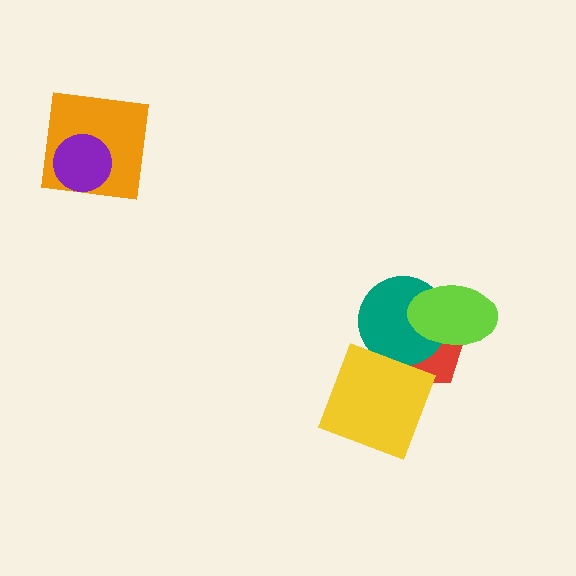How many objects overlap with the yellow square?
1 object overlaps with the yellow square.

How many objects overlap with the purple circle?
1 object overlaps with the purple circle.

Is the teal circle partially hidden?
Yes, it is partially covered by another shape.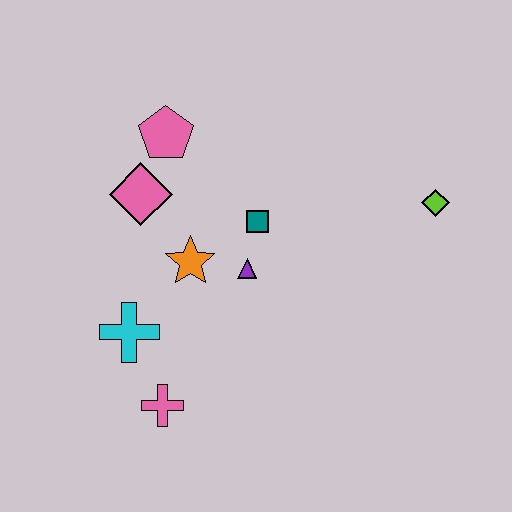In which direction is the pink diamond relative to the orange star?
The pink diamond is above the orange star.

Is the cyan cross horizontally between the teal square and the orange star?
No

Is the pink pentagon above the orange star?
Yes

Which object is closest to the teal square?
The purple triangle is closest to the teal square.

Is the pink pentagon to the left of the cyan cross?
No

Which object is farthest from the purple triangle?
The lime diamond is farthest from the purple triangle.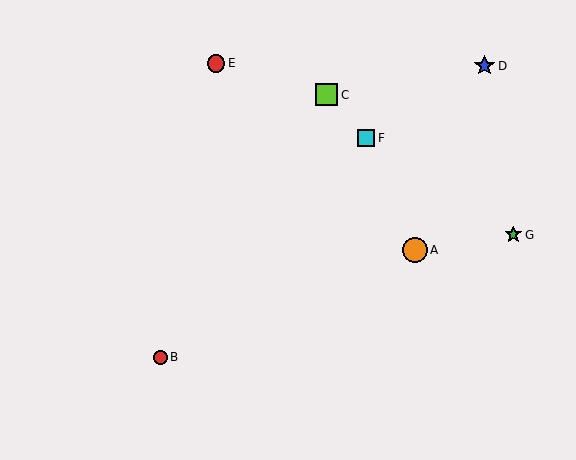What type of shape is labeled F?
Shape F is a cyan square.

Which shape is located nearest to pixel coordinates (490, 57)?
The blue star (labeled D) at (484, 66) is nearest to that location.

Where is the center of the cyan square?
The center of the cyan square is at (366, 138).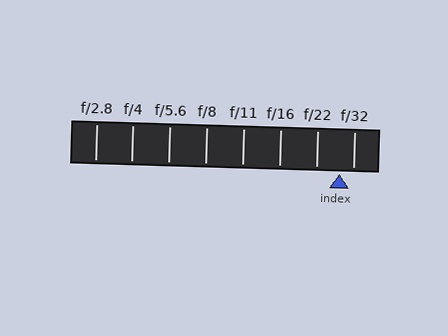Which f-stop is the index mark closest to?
The index mark is closest to f/32.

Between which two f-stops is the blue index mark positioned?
The index mark is between f/22 and f/32.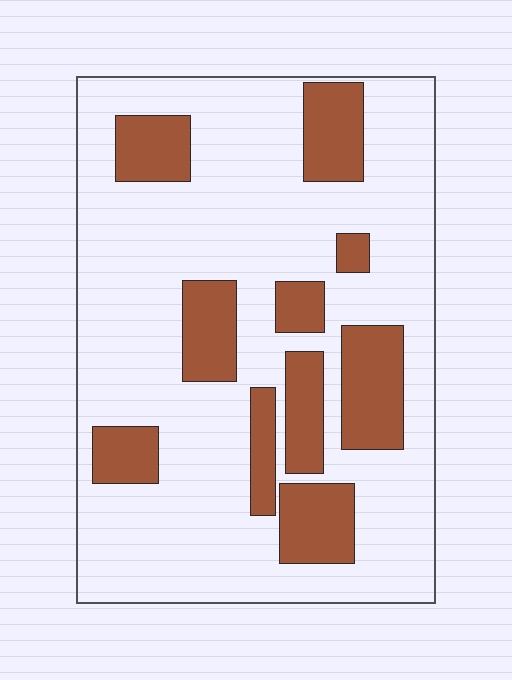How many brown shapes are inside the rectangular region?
10.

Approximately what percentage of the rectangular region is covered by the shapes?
Approximately 25%.